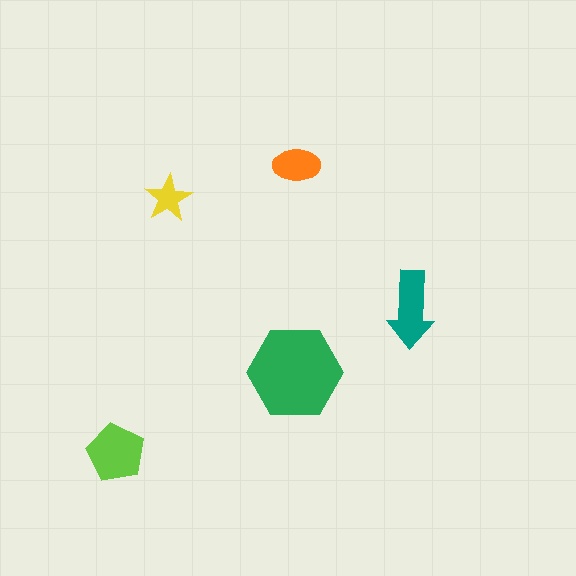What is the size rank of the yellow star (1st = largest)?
5th.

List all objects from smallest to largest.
The yellow star, the orange ellipse, the teal arrow, the lime pentagon, the green hexagon.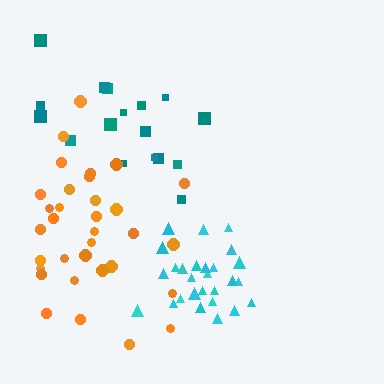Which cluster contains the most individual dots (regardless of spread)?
Orange (33).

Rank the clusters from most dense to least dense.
cyan, orange, teal.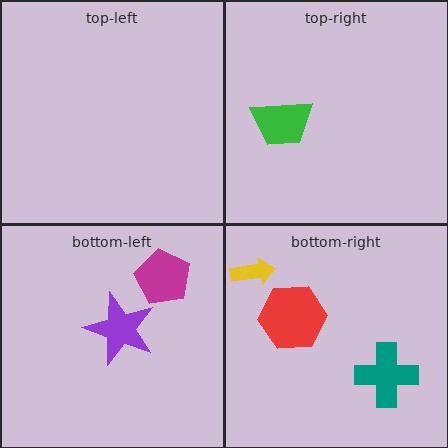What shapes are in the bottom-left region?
The purple star, the magenta pentagon.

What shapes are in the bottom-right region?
The red hexagon, the yellow arrow, the teal cross.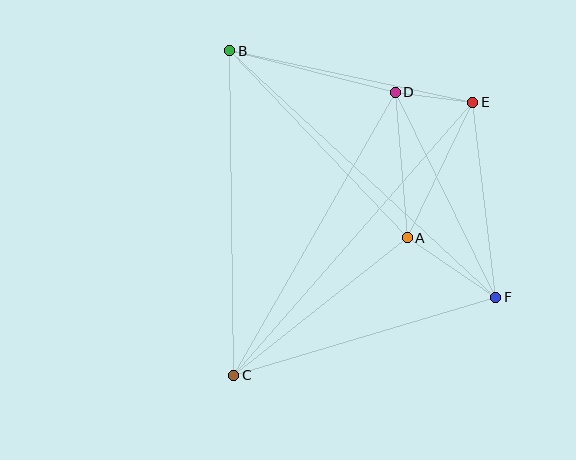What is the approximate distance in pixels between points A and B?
The distance between A and B is approximately 258 pixels.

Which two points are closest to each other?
Points D and E are closest to each other.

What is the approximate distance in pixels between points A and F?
The distance between A and F is approximately 107 pixels.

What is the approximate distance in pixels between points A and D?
The distance between A and D is approximately 146 pixels.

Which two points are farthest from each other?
Points C and E are farthest from each other.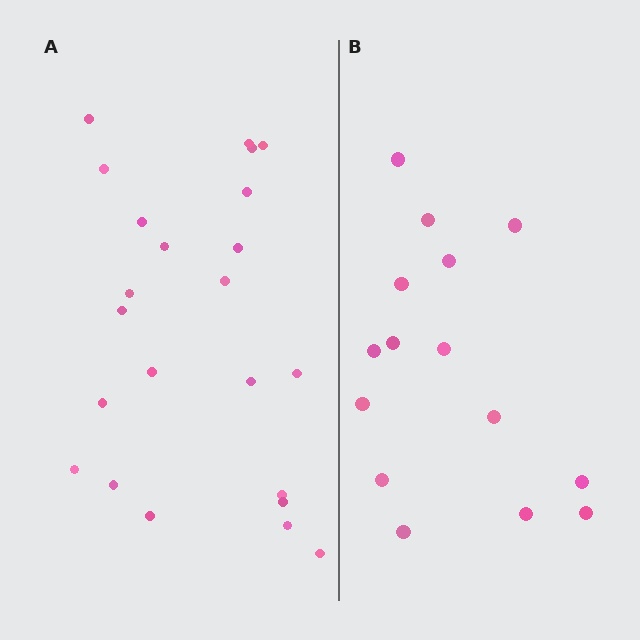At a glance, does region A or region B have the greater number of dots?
Region A (the left region) has more dots.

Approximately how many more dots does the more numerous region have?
Region A has roughly 8 or so more dots than region B.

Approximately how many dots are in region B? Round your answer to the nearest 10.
About 20 dots. (The exact count is 15, which rounds to 20.)